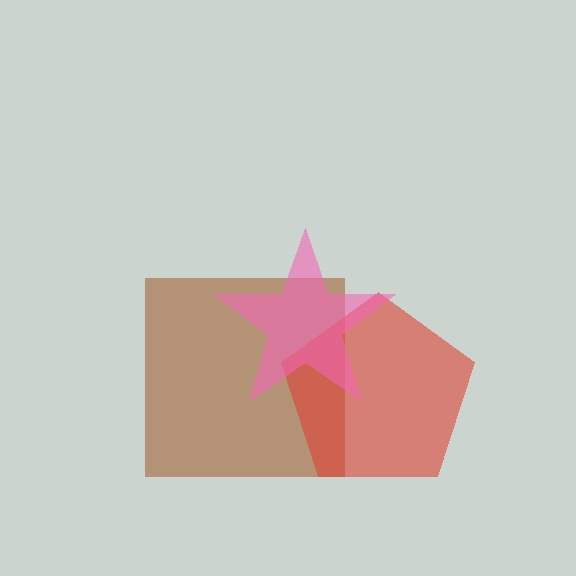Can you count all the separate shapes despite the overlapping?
Yes, there are 3 separate shapes.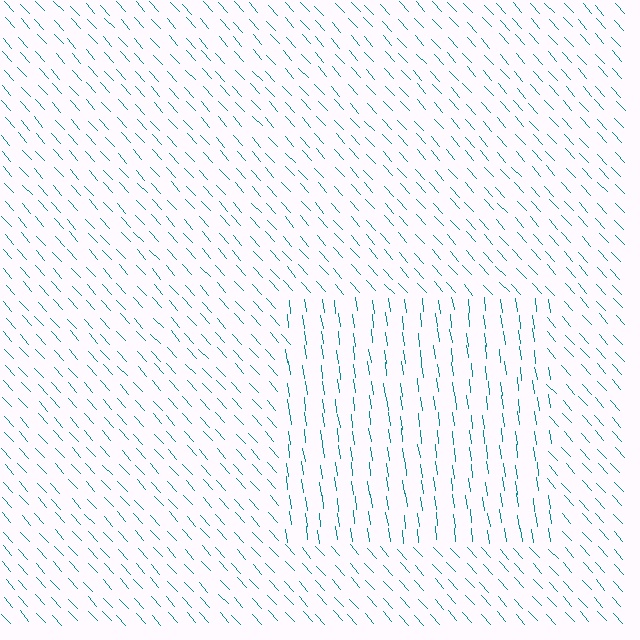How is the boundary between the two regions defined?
The boundary is defined purely by a change in line orientation (approximately 35 degrees difference). All lines are the same color and thickness.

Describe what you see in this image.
The image is filled with small teal line segments. A rectangle region in the image has lines oriented differently from the surrounding lines, creating a visible texture boundary.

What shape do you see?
I see a rectangle.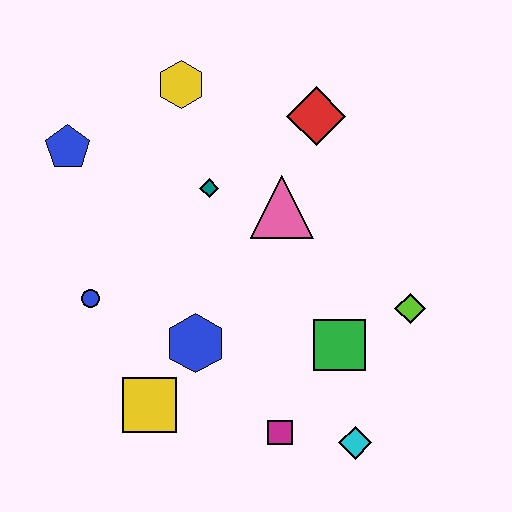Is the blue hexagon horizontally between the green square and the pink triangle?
No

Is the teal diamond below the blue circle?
No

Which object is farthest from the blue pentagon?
The cyan diamond is farthest from the blue pentagon.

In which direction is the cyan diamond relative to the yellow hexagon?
The cyan diamond is below the yellow hexagon.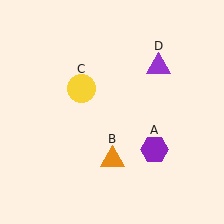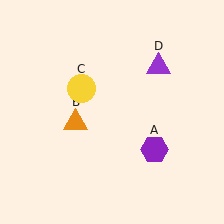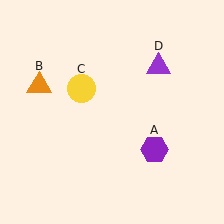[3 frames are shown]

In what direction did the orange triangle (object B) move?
The orange triangle (object B) moved up and to the left.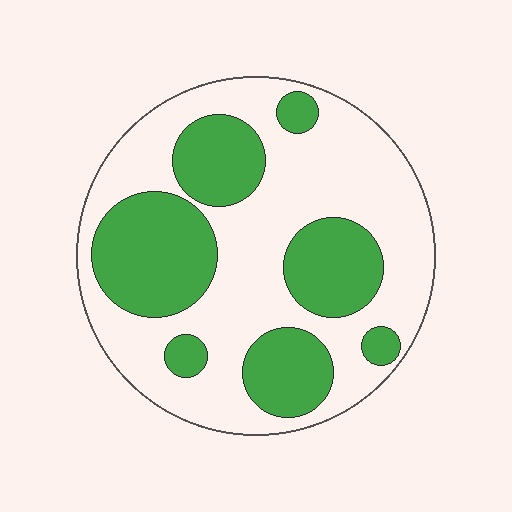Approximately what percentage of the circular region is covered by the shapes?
Approximately 40%.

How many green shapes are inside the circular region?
7.